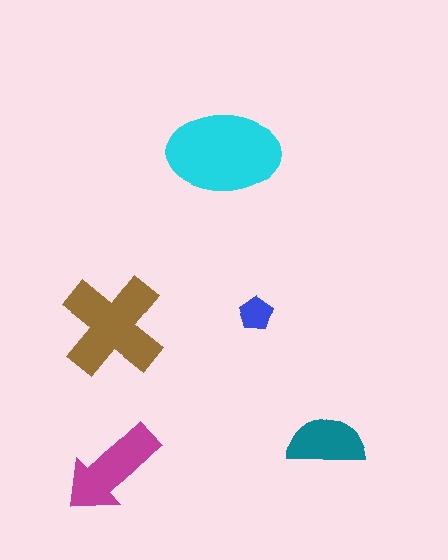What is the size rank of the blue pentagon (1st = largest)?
5th.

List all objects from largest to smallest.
The cyan ellipse, the brown cross, the magenta arrow, the teal semicircle, the blue pentagon.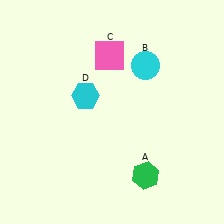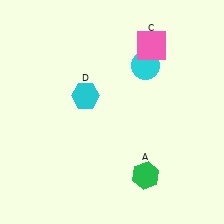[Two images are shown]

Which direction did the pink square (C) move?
The pink square (C) moved right.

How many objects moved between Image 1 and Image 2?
1 object moved between the two images.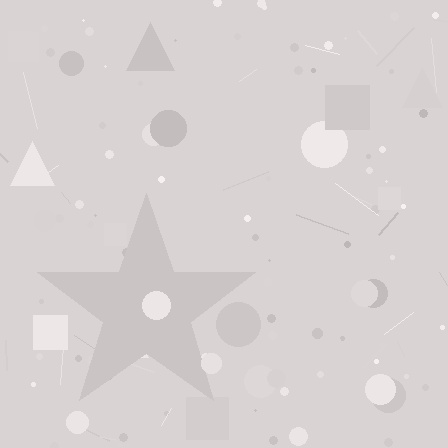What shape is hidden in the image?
A star is hidden in the image.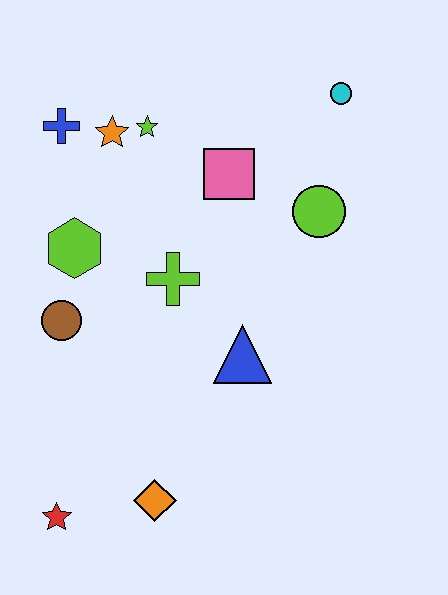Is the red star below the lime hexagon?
Yes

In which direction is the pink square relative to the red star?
The pink square is above the red star.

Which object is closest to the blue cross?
The orange star is closest to the blue cross.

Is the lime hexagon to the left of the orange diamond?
Yes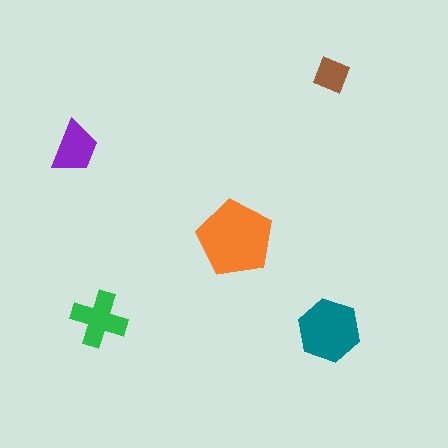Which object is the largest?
The orange pentagon.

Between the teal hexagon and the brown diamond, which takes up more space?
The teal hexagon.